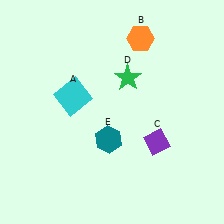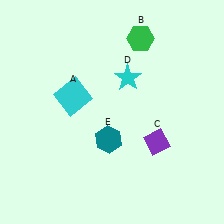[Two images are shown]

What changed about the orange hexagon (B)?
In Image 1, B is orange. In Image 2, it changed to green.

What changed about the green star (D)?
In Image 1, D is green. In Image 2, it changed to cyan.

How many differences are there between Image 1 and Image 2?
There are 2 differences between the two images.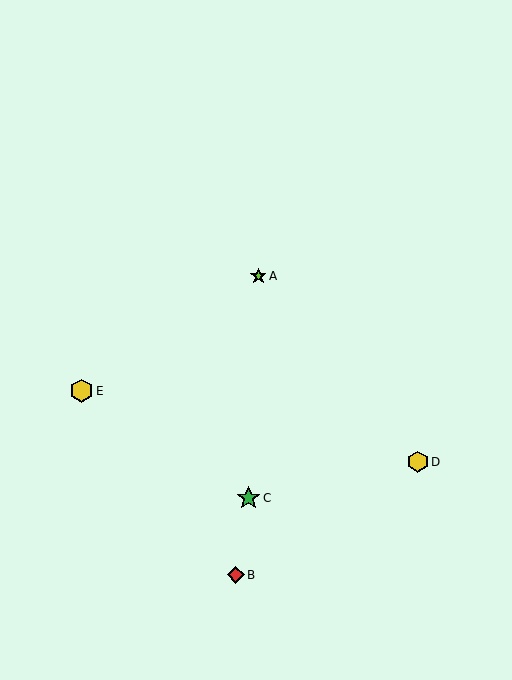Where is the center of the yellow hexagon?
The center of the yellow hexagon is at (418, 462).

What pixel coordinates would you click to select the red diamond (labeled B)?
Click at (236, 575) to select the red diamond B.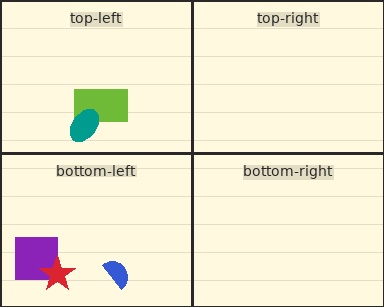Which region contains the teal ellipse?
The top-left region.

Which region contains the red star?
The bottom-left region.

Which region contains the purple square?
The bottom-left region.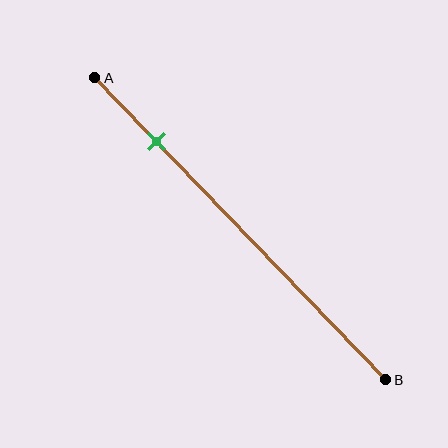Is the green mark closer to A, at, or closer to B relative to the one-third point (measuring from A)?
The green mark is closer to point A than the one-third point of segment AB.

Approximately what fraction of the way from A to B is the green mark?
The green mark is approximately 20% of the way from A to B.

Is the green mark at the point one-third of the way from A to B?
No, the mark is at about 20% from A, not at the 33% one-third point.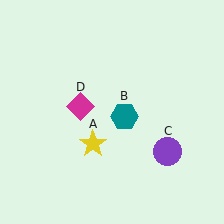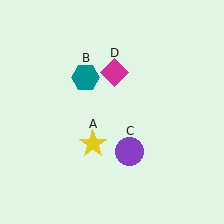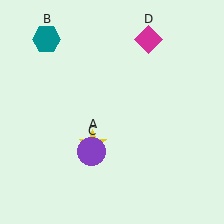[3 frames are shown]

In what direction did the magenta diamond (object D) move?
The magenta diamond (object D) moved up and to the right.